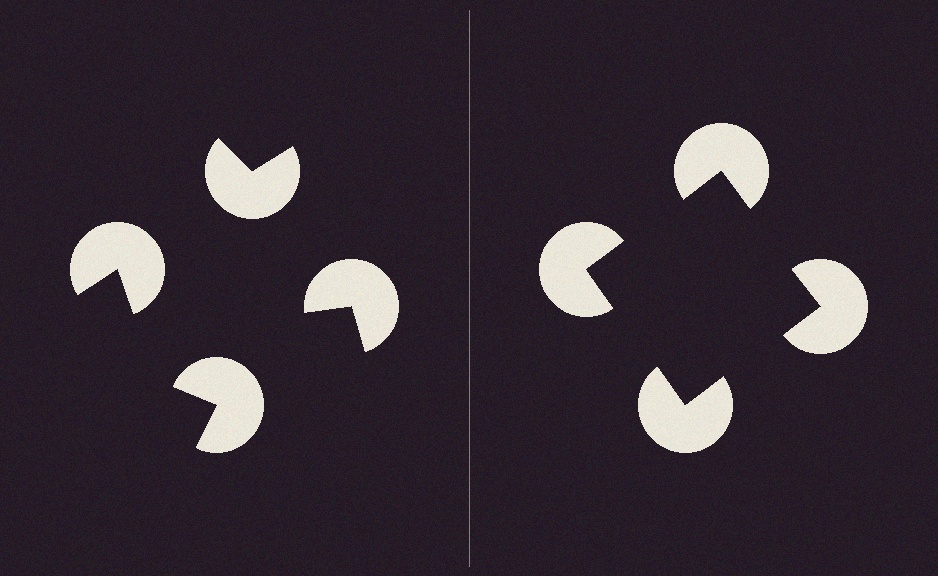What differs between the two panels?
The pac-man discs are positioned identically on both sides; only the wedge orientations differ. On the right they align to a square; on the left they are misaligned.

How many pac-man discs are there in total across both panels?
8 — 4 on each side.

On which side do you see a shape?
An illusory square appears on the right side. On the left side the wedge cuts are rotated, so no coherent shape forms.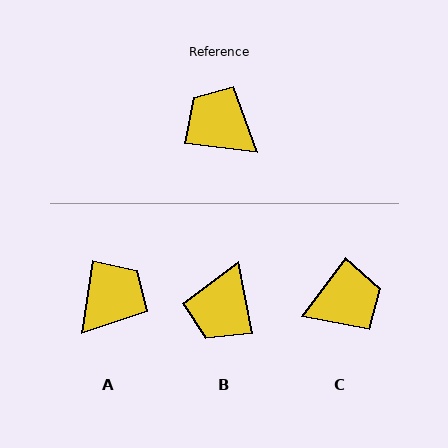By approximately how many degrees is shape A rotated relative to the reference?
Approximately 91 degrees clockwise.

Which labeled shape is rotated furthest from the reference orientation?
C, about 120 degrees away.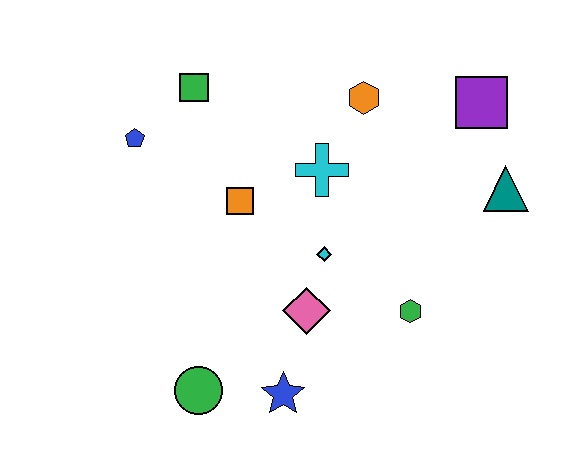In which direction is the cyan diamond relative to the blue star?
The cyan diamond is above the blue star.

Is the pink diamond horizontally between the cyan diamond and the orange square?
Yes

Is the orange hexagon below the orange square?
No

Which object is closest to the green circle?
The blue star is closest to the green circle.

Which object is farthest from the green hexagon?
The blue pentagon is farthest from the green hexagon.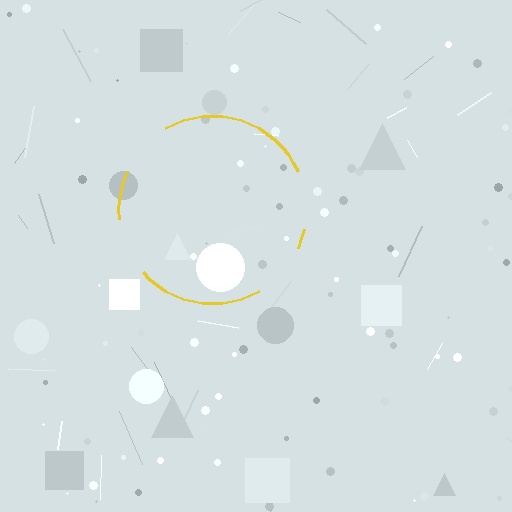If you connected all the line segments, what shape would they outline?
They would outline a circle.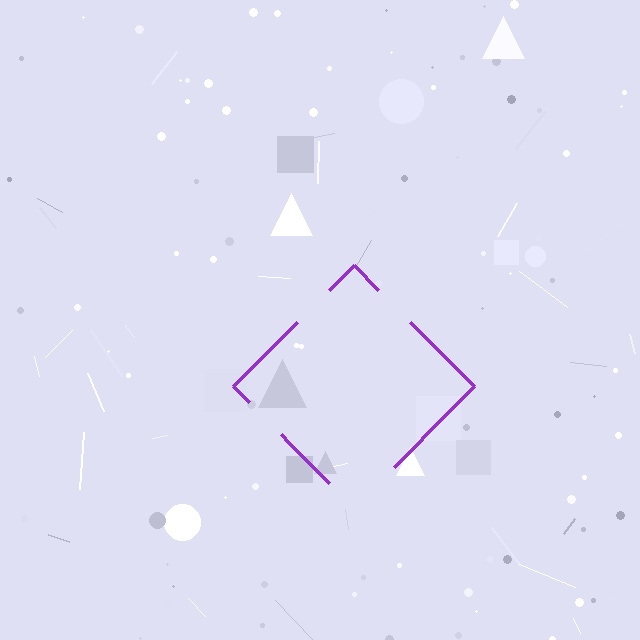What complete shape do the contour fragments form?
The contour fragments form a diamond.